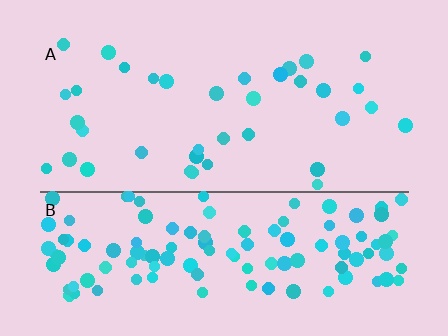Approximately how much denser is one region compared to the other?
Approximately 3.4× — region B over region A.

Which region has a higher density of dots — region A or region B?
B (the bottom).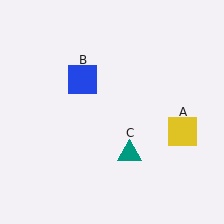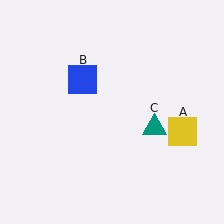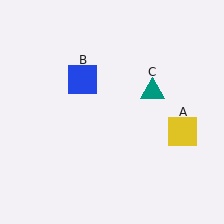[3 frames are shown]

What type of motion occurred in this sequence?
The teal triangle (object C) rotated counterclockwise around the center of the scene.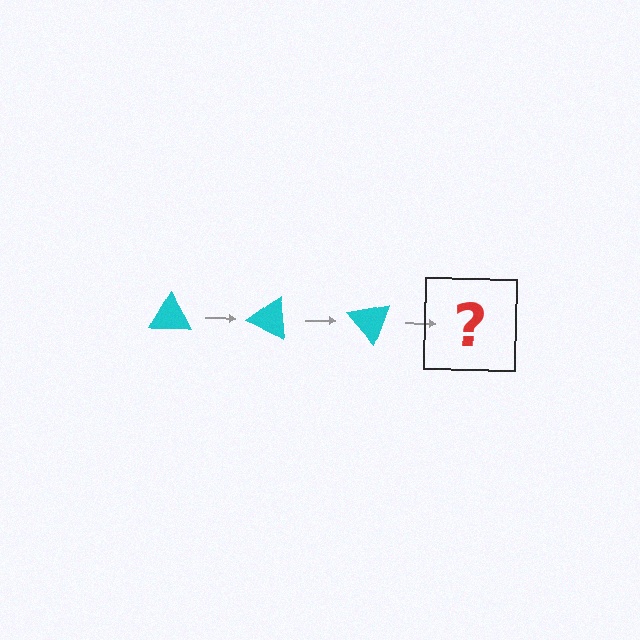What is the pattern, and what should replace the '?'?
The pattern is that the triangle rotates 25 degrees each step. The '?' should be a cyan triangle rotated 75 degrees.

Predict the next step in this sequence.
The next step is a cyan triangle rotated 75 degrees.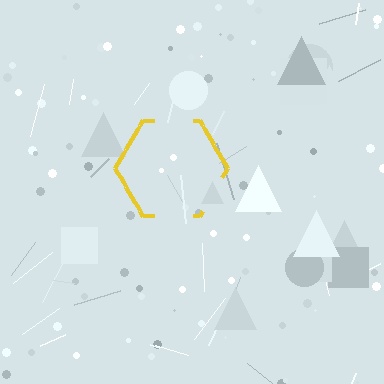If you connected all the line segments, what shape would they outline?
They would outline a hexagon.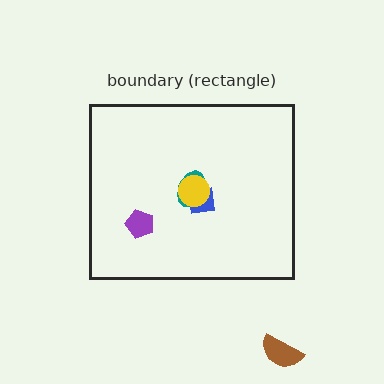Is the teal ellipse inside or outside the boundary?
Inside.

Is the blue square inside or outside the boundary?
Inside.